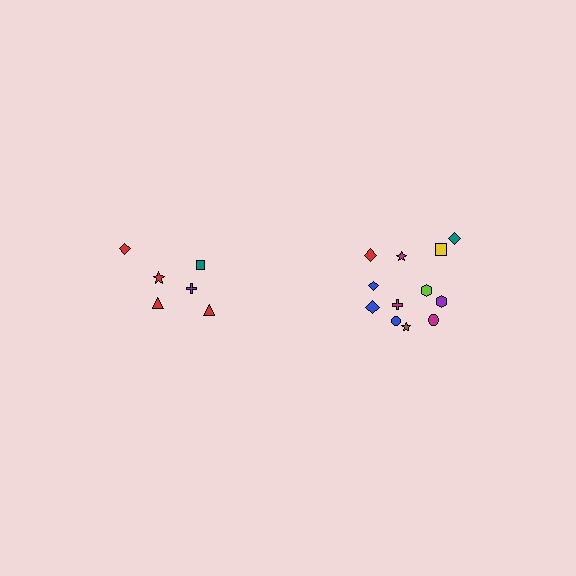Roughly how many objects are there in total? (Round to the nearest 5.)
Roughly 20 objects in total.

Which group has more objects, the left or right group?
The right group.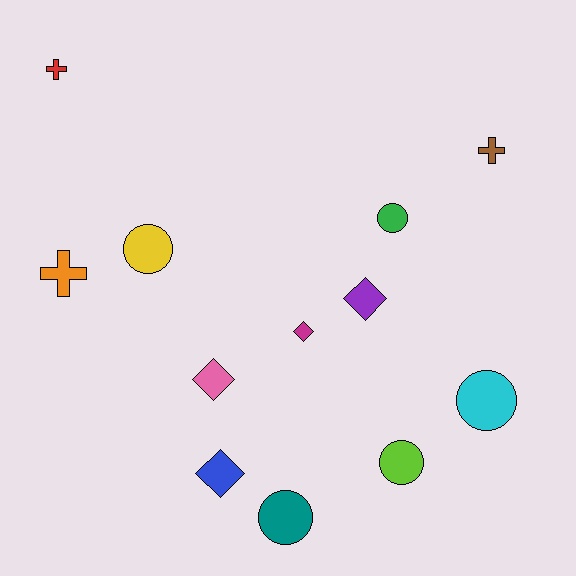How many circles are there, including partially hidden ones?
There are 5 circles.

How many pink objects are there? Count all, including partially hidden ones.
There is 1 pink object.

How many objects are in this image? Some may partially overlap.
There are 12 objects.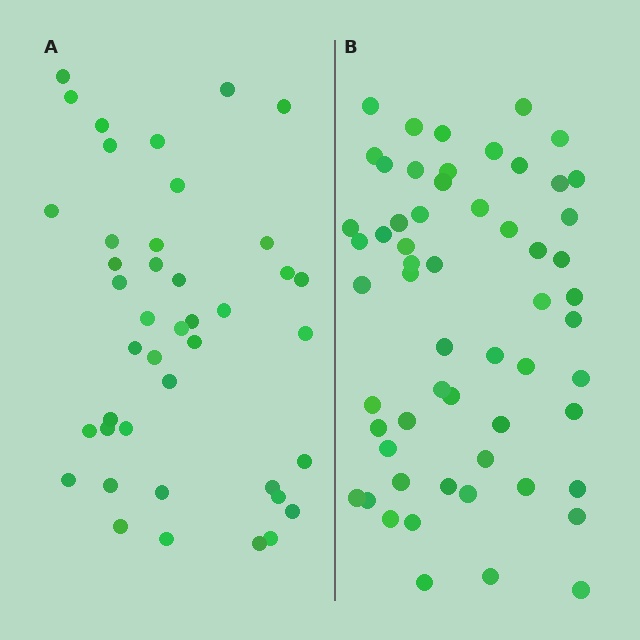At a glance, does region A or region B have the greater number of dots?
Region B (the right region) has more dots.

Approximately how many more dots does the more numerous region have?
Region B has approximately 15 more dots than region A.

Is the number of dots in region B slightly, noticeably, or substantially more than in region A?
Region B has noticeably more, but not dramatically so. The ratio is roughly 1.4 to 1.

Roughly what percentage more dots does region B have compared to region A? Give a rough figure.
About 40% more.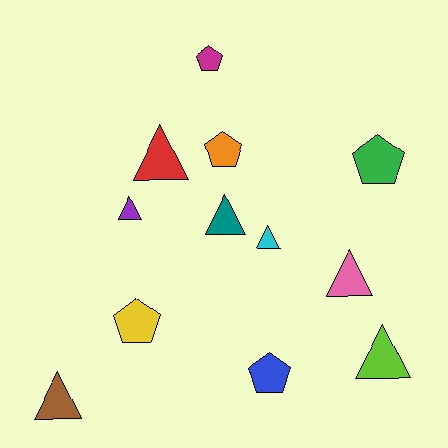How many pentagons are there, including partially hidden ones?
There are 5 pentagons.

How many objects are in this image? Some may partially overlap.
There are 12 objects.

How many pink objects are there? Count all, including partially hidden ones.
There is 1 pink object.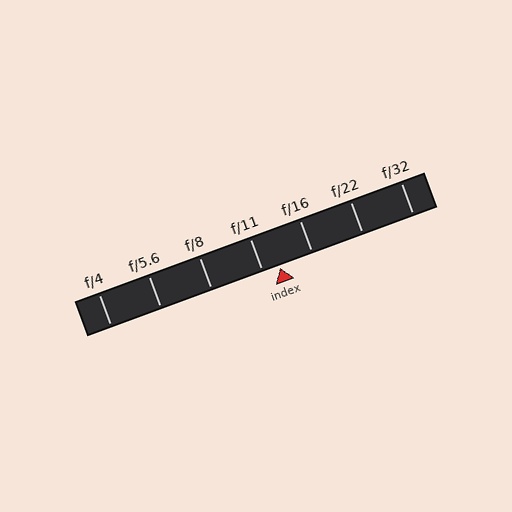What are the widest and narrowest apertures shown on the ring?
The widest aperture shown is f/4 and the narrowest is f/32.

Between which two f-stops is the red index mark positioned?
The index mark is between f/11 and f/16.